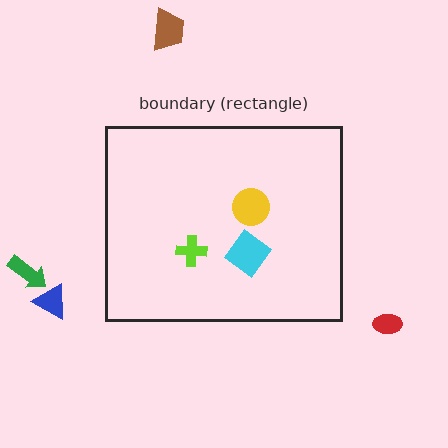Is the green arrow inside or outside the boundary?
Outside.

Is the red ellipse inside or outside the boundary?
Outside.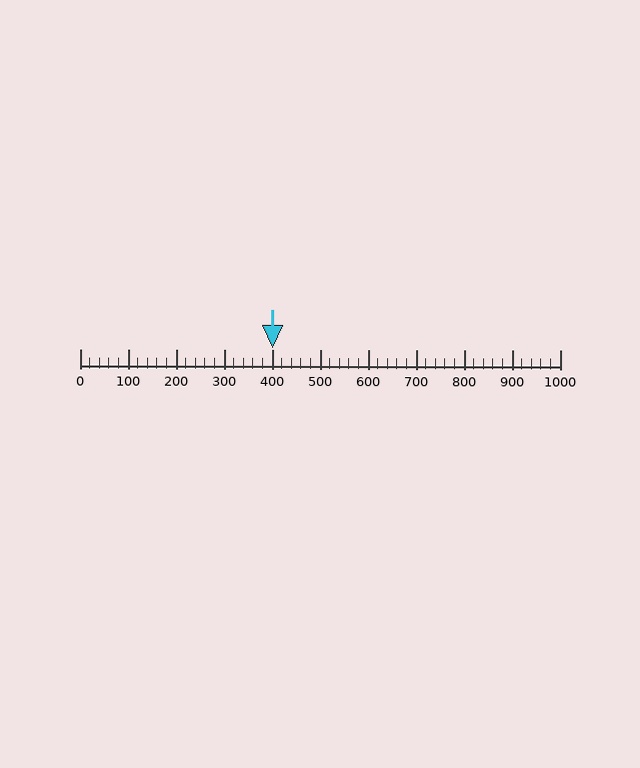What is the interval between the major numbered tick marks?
The major tick marks are spaced 100 units apart.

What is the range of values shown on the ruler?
The ruler shows values from 0 to 1000.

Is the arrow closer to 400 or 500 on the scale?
The arrow is closer to 400.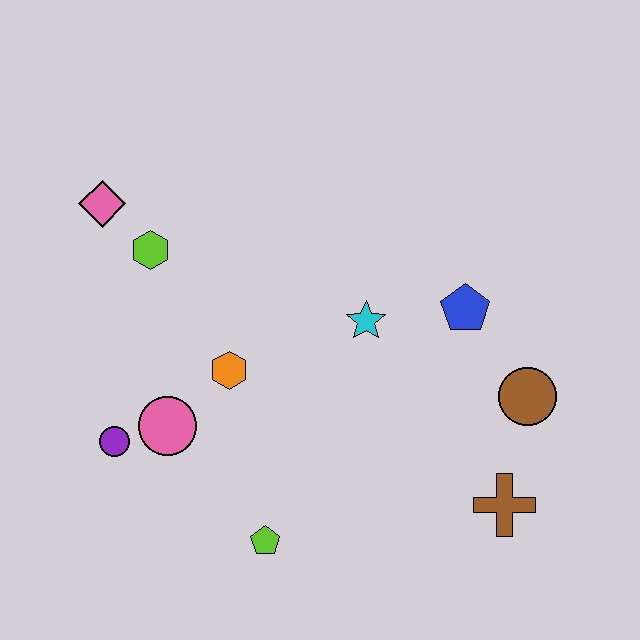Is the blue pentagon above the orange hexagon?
Yes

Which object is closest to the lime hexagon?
The pink diamond is closest to the lime hexagon.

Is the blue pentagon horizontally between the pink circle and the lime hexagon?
No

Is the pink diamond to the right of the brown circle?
No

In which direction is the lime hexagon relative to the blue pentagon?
The lime hexagon is to the left of the blue pentagon.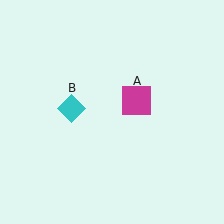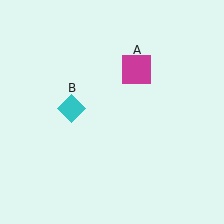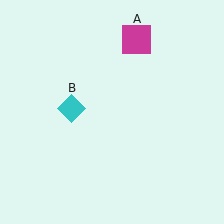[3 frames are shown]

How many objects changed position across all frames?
1 object changed position: magenta square (object A).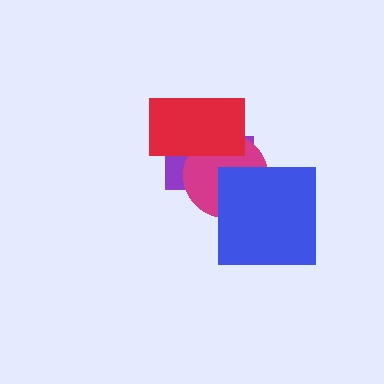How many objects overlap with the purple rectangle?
3 objects overlap with the purple rectangle.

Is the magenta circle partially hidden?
Yes, it is partially covered by another shape.